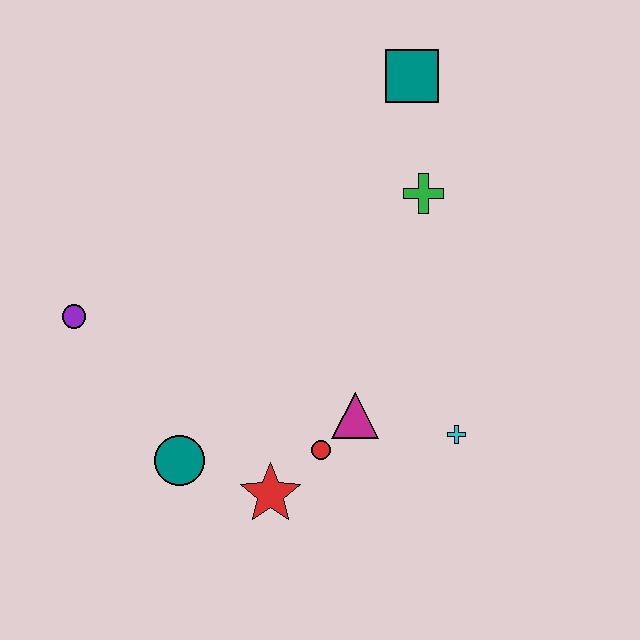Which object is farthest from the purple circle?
The teal square is farthest from the purple circle.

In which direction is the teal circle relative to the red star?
The teal circle is to the left of the red star.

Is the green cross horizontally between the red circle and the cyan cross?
Yes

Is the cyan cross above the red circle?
Yes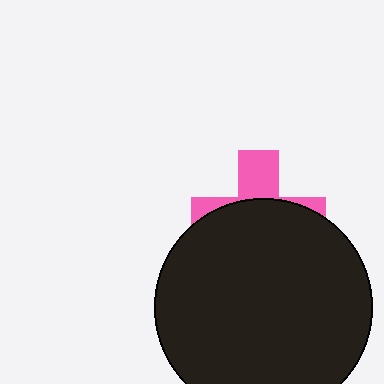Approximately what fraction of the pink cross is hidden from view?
Roughly 67% of the pink cross is hidden behind the black circle.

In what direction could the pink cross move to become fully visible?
The pink cross could move up. That would shift it out from behind the black circle entirely.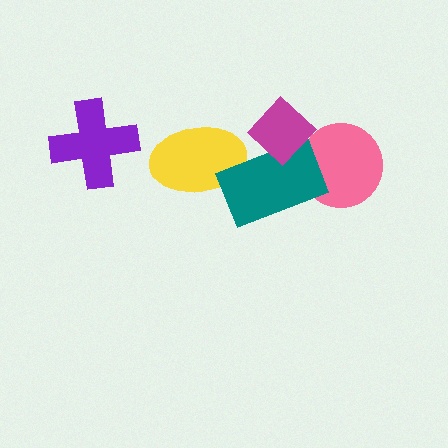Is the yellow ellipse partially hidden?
Yes, it is partially covered by another shape.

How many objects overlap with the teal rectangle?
3 objects overlap with the teal rectangle.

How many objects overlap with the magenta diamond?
1 object overlaps with the magenta diamond.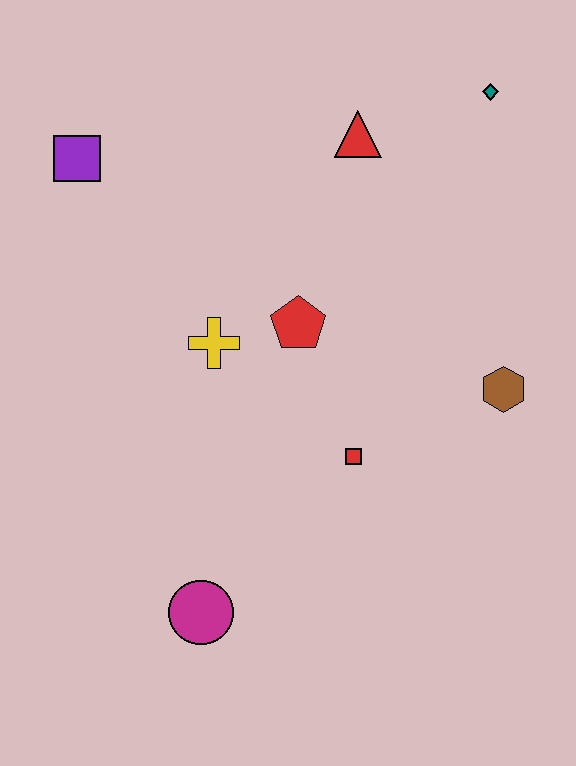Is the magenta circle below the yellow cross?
Yes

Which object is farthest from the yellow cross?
The teal diamond is farthest from the yellow cross.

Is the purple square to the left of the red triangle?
Yes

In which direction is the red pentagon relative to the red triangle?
The red pentagon is below the red triangle.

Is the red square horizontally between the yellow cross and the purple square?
No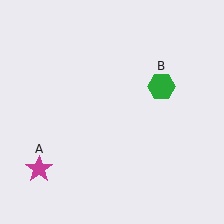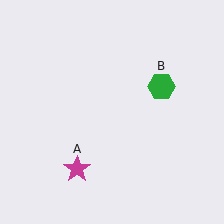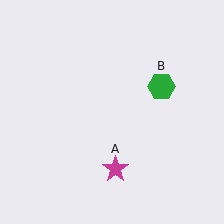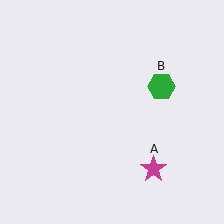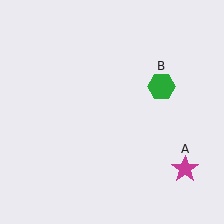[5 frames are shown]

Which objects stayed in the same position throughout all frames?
Green hexagon (object B) remained stationary.